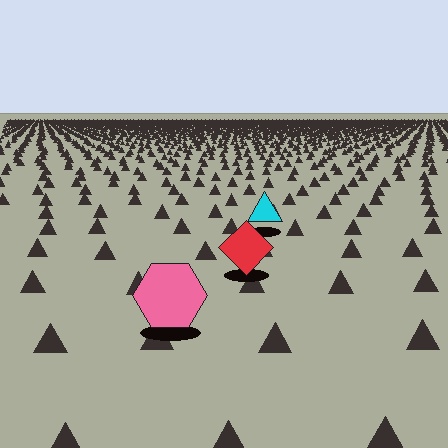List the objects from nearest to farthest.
From nearest to farthest: the pink hexagon, the red diamond, the cyan triangle.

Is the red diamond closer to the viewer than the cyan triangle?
Yes. The red diamond is closer — you can tell from the texture gradient: the ground texture is coarser near it.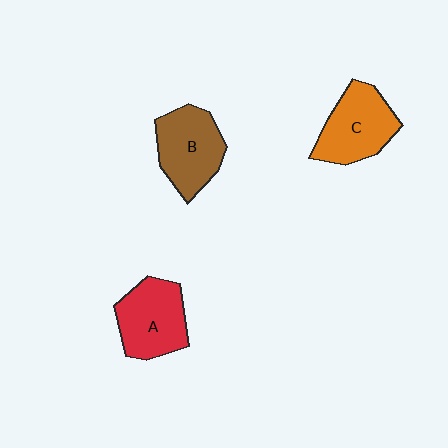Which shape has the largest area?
Shape C (orange).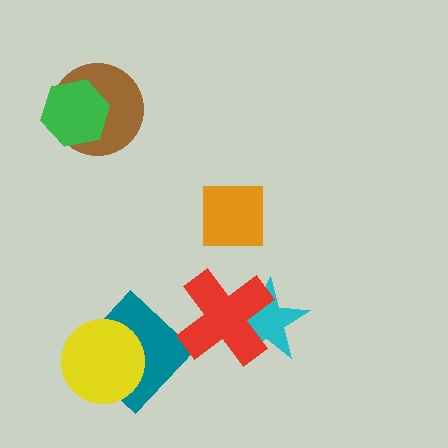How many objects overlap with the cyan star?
1 object overlaps with the cyan star.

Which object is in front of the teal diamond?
The yellow circle is in front of the teal diamond.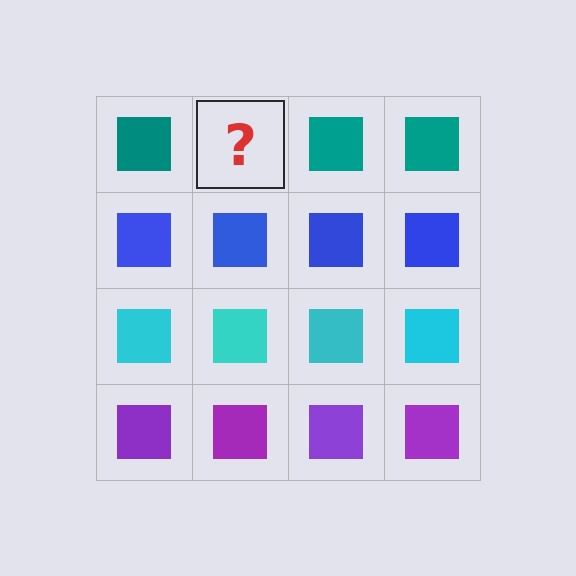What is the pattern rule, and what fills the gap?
The rule is that each row has a consistent color. The gap should be filled with a teal square.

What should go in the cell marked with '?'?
The missing cell should contain a teal square.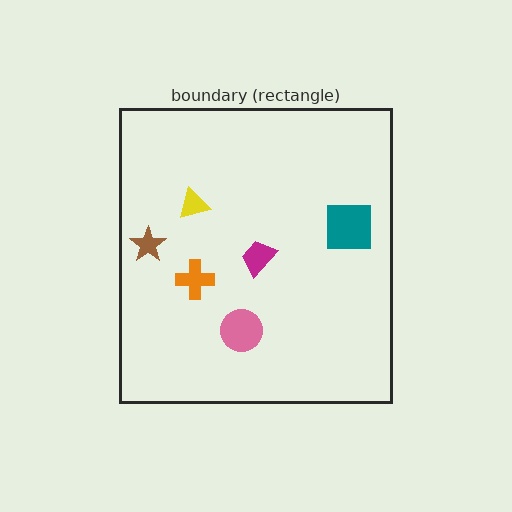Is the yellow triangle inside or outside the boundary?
Inside.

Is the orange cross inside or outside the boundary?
Inside.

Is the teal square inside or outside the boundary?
Inside.